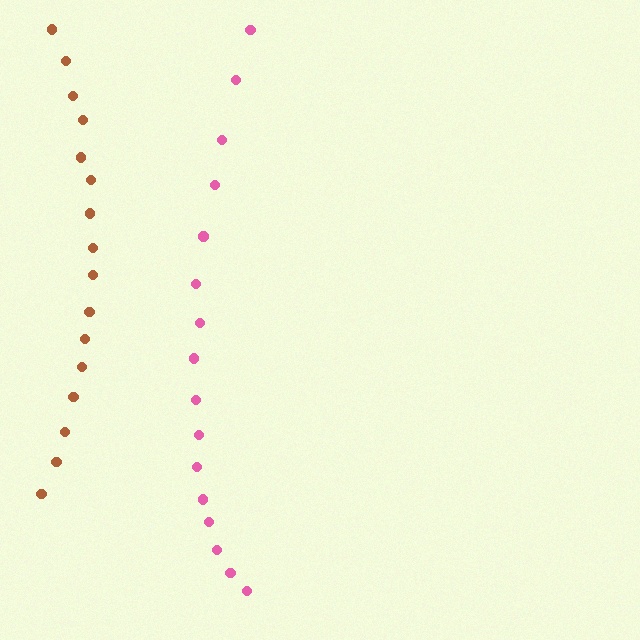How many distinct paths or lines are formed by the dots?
There are 2 distinct paths.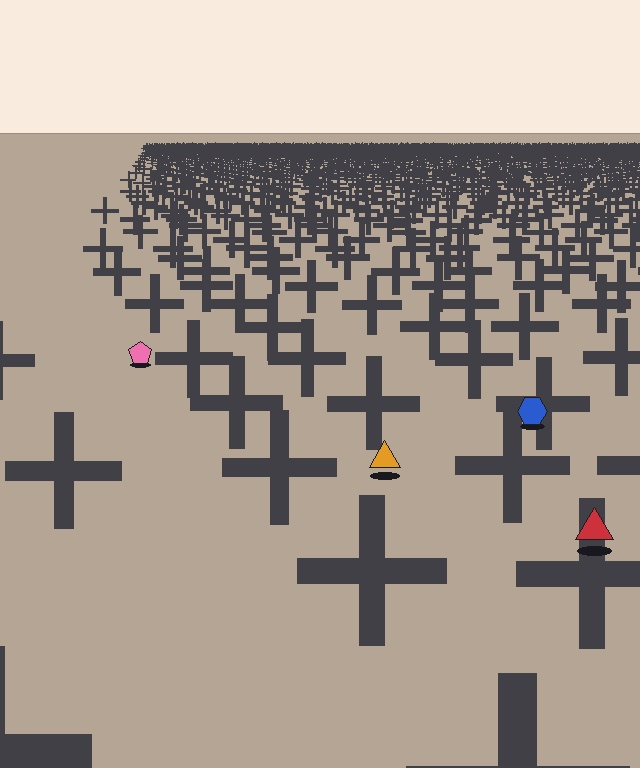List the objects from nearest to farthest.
From nearest to farthest: the red triangle, the orange triangle, the blue hexagon, the pink pentagon.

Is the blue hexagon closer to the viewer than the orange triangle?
No. The orange triangle is closer — you can tell from the texture gradient: the ground texture is coarser near it.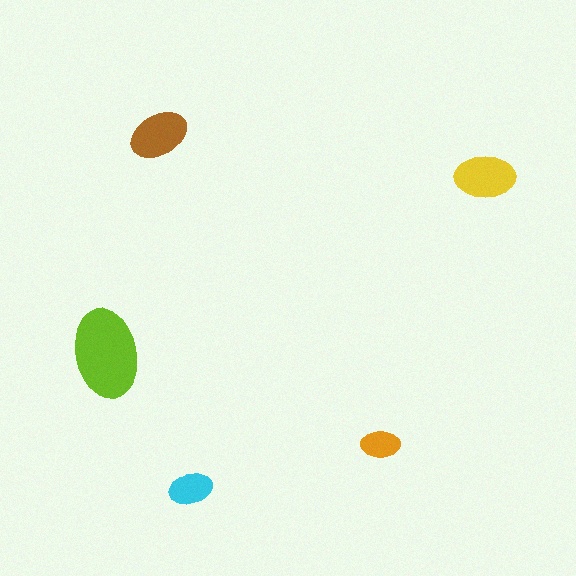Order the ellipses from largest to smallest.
the lime one, the yellow one, the brown one, the cyan one, the orange one.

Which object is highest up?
The brown ellipse is topmost.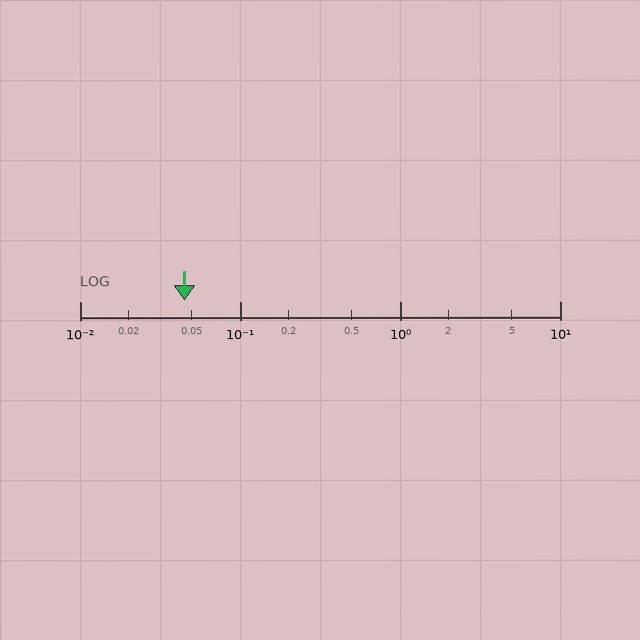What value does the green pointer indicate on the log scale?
The pointer indicates approximately 0.045.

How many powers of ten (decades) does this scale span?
The scale spans 3 decades, from 0.01 to 10.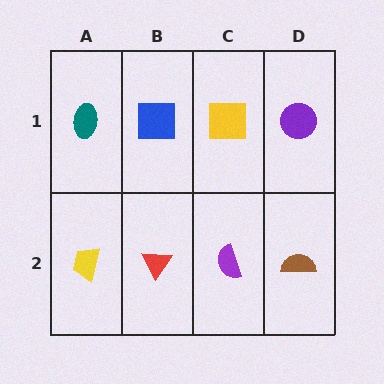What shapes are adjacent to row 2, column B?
A blue square (row 1, column B), a yellow trapezoid (row 2, column A), a purple semicircle (row 2, column C).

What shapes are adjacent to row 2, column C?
A yellow square (row 1, column C), a red triangle (row 2, column B), a brown semicircle (row 2, column D).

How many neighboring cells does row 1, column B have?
3.